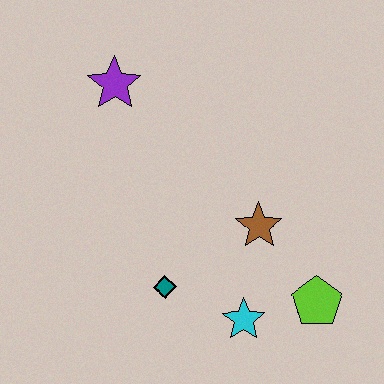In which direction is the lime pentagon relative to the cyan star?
The lime pentagon is to the right of the cyan star.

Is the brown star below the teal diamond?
No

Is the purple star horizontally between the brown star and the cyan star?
No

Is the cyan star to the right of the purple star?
Yes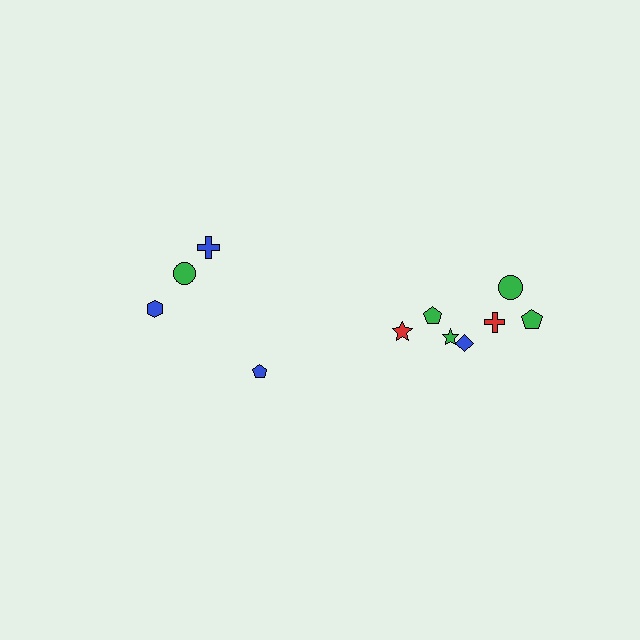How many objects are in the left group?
There are 4 objects.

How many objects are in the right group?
There are 7 objects.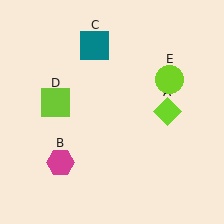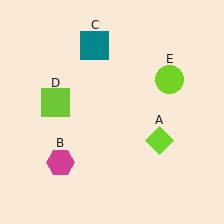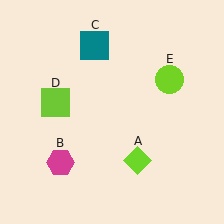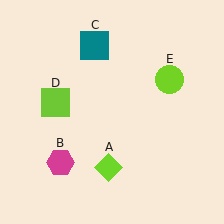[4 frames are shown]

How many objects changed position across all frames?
1 object changed position: lime diamond (object A).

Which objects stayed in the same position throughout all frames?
Magenta hexagon (object B) and teal square (object C) and lime square (object D) and lime circle (object E) remained stationary.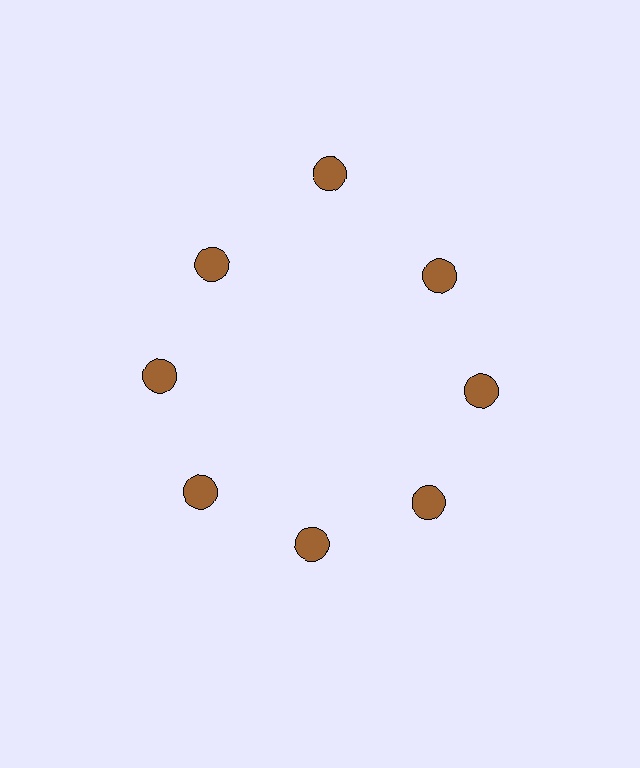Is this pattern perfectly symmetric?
No. The 8 brown circles are arranged in a ring, but one element near the 12 o'clock position is pushed outward from the center, breaking the 8-fold rotational symmetry.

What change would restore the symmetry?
The symmetry would be restored by moving it inward, back onto the ring so that all 8 circles sit at equal angles and equal distance from the center.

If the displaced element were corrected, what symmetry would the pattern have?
It would have 8-fold rotational symmetry — the pattern would map onto itself every 45 degrees.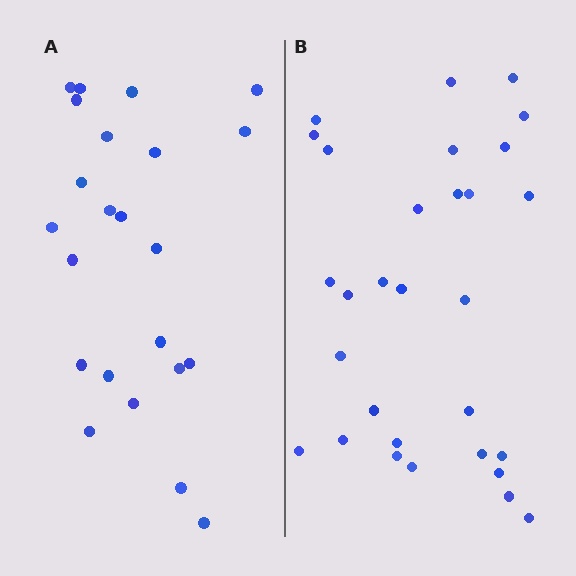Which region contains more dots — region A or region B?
Region B (the right region) has more dots.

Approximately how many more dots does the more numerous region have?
Region B has roughly 8 or so more dots than region A.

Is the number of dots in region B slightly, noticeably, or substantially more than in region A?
Region B has noticeably more, but not dramatically so. The ratio is roughly 1.3 to 1.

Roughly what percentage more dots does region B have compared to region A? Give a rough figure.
About 30% more.